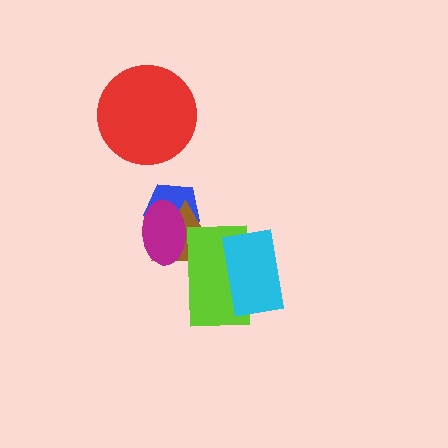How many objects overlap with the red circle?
0 objects overlap with the red circle.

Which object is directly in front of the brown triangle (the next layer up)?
The magenta ellipse is directly in front of the brown triangle.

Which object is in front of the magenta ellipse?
The lime rectangle is in front of the magenta ellipse.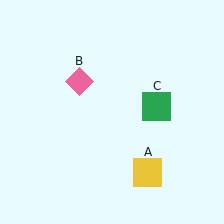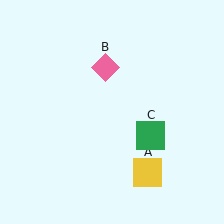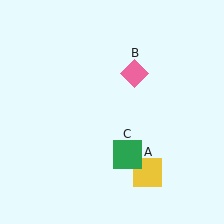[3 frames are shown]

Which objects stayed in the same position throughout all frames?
Yellow square (object A) remained stationary.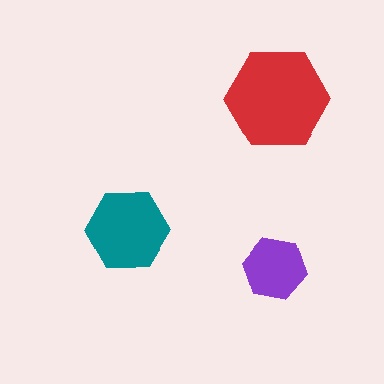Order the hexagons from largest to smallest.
the red one, the teal one, the purple one.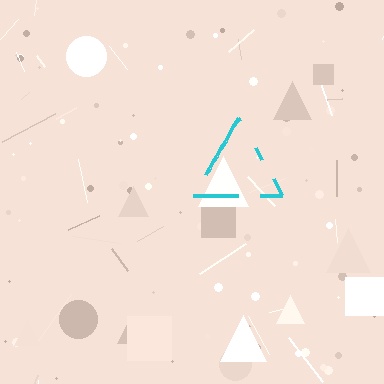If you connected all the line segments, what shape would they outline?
They would outline a triangle.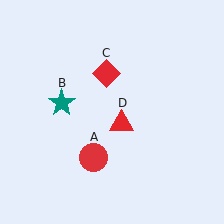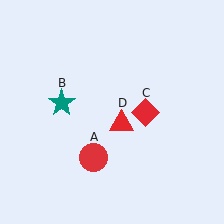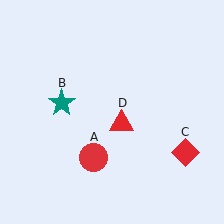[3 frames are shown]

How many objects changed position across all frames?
1 object changed position: red diamond (object C).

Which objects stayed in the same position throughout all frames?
Red circle (object A) and teal star (object B) and red triangle (object D) remained stationary.